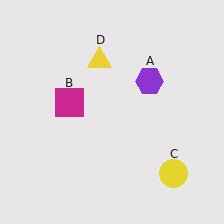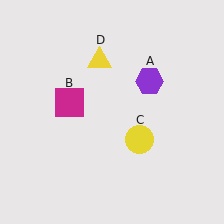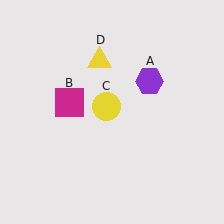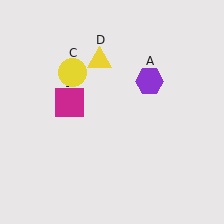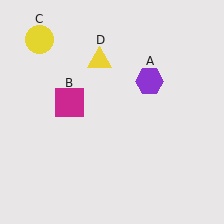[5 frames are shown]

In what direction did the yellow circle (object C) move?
The yellow circle (object C) moved up and to the left.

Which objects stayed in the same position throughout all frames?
Purple hexagon (object A) and magenta square (object B) and yellow triangle (object D) remained stationary.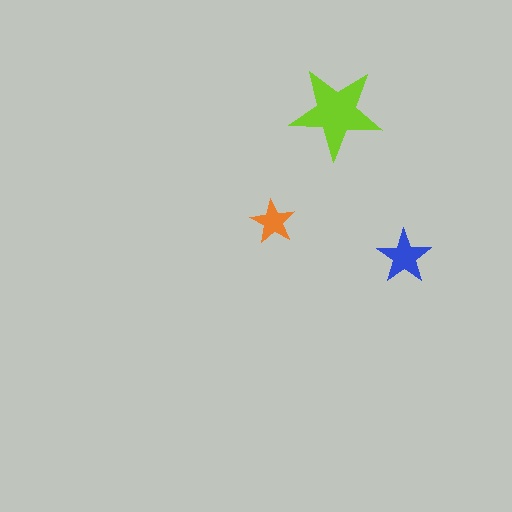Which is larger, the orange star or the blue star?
The blue one.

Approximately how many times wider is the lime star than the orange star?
About 2 times wider.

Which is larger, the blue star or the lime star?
The lime one.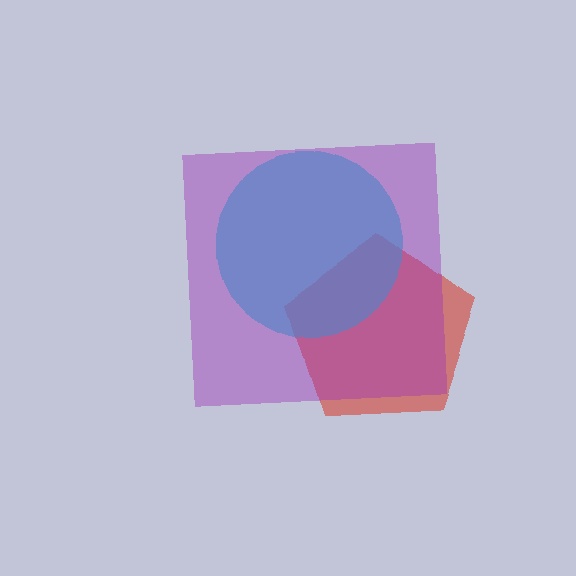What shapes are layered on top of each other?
The layered shapes are: a red pentagon, a cyan circle, a purple square.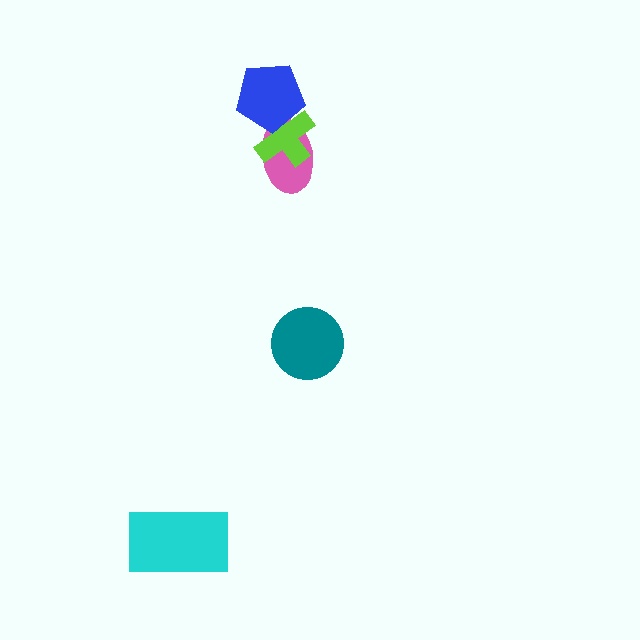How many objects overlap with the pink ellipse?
2 objects overlap with the pink ellipse.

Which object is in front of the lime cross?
The blue pentagon is in front of the lime cross.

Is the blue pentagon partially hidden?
No, no other shape covers it.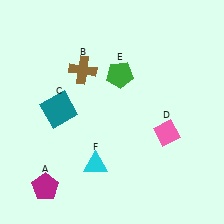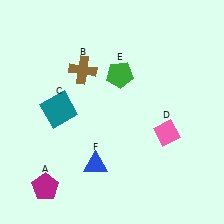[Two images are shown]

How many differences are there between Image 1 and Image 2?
There is 1 difference between the two images.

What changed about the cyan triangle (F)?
In Image 1, F is cyan. In Image 2, it changed to blue.